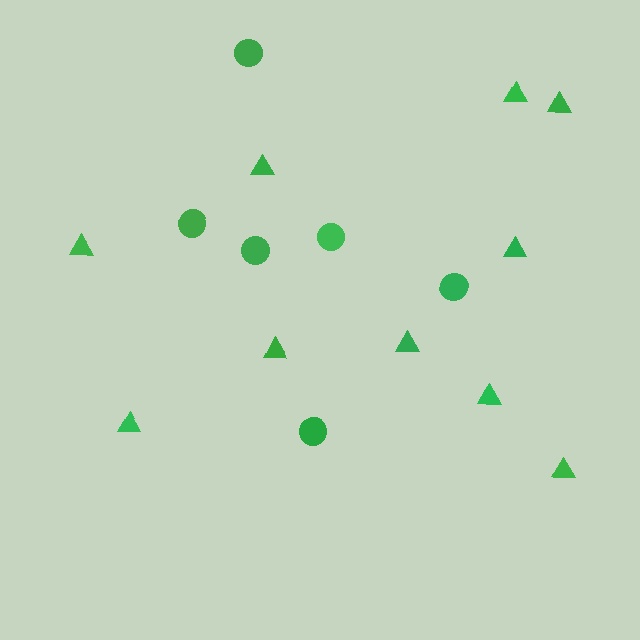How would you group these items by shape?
There are 2 groups: one group of triangles (10) and one group of circles (6).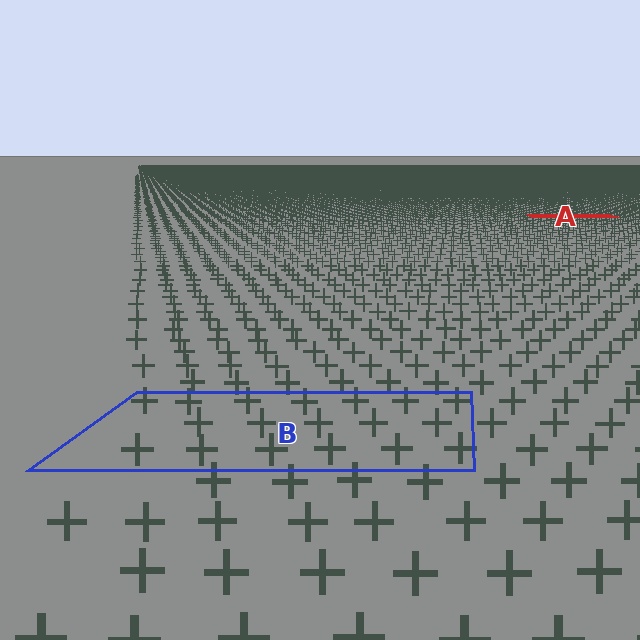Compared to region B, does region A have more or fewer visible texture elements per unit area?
Region A has more texture elements per unit area — they are packed more densely because it is farther away.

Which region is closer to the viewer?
Region B is closer. The texture elements there are larger and more spread out.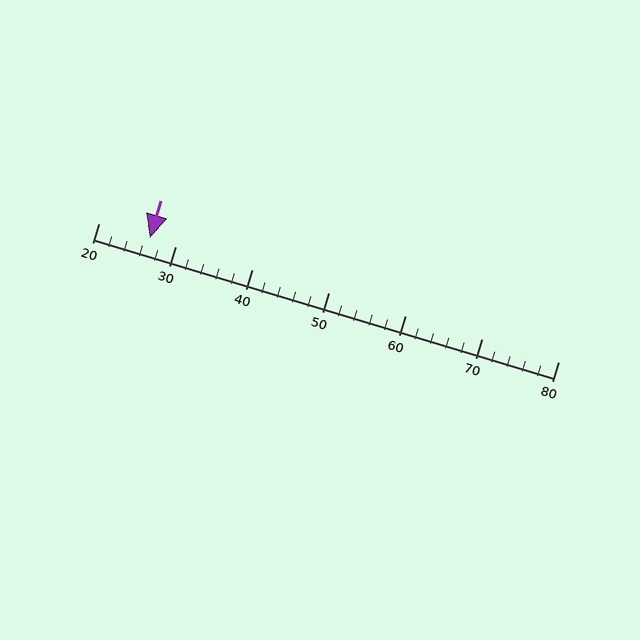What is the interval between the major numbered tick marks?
The major tick marks are spaced 10 units apart.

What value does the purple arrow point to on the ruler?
The purple arrow points to approximately 27.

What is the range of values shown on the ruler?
The ruler shows values from 20 to 80.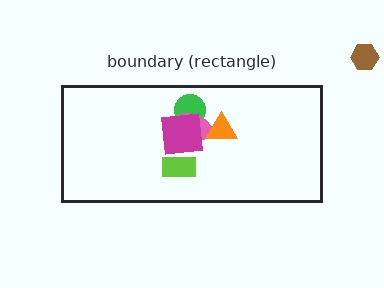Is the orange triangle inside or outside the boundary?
Inside.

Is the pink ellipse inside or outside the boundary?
Inside.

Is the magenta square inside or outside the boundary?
Inside.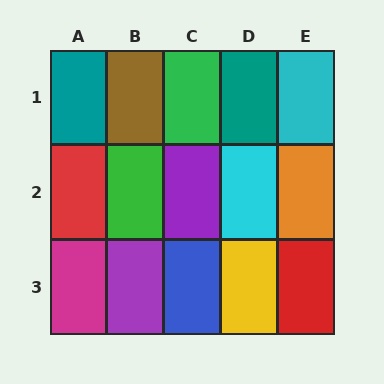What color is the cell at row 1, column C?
Green.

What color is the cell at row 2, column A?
Red.